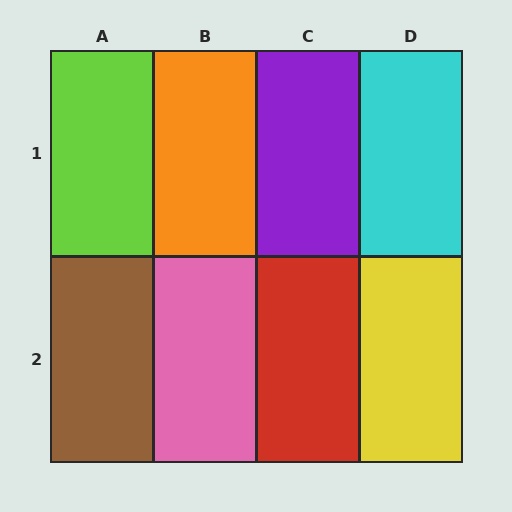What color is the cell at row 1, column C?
Purple.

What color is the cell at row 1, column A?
Lime.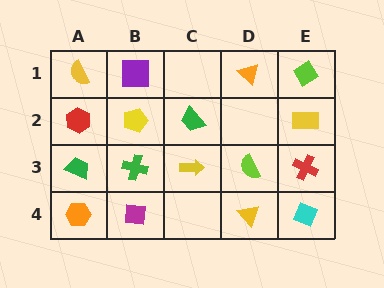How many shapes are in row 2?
4 shapes.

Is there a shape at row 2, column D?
No, that cell is empty.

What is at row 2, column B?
A yellow pentagon.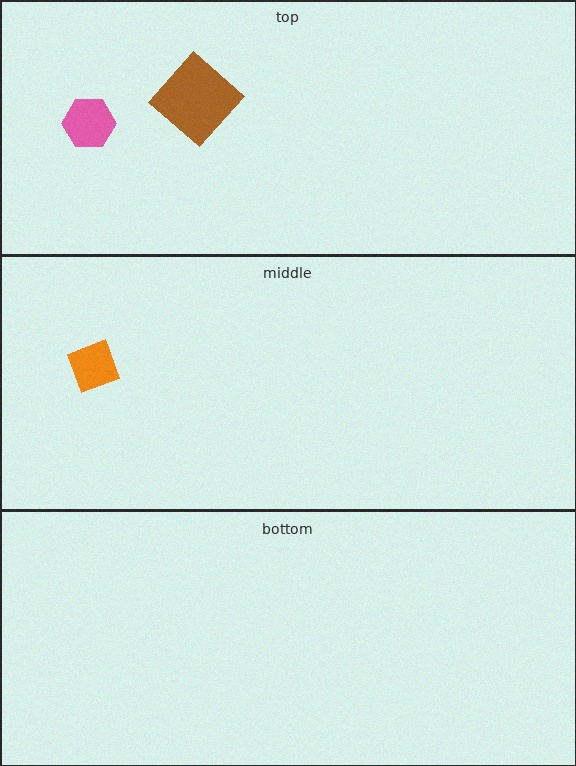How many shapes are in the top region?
2.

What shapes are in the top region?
The brown diamond, the pink hexagon.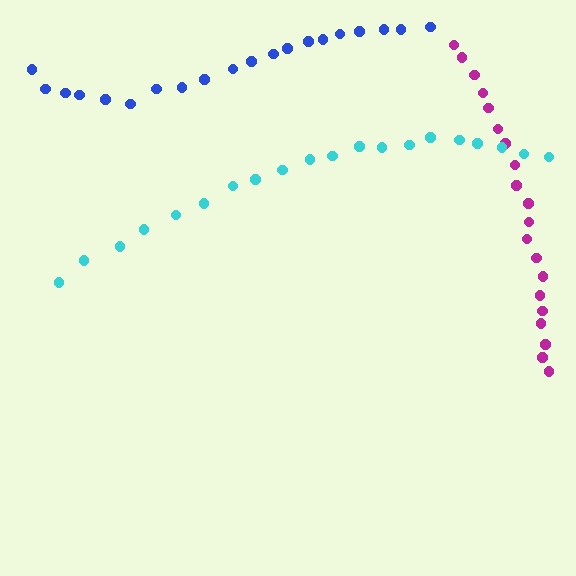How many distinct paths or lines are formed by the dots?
There are 3 distinct paths.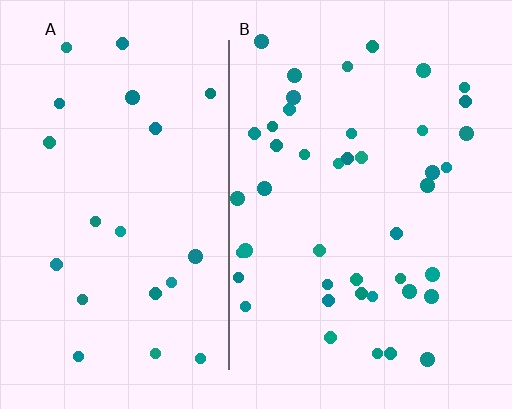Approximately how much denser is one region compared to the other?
Approximately 2.0× — region B over region A.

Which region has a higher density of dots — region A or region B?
B (the right).